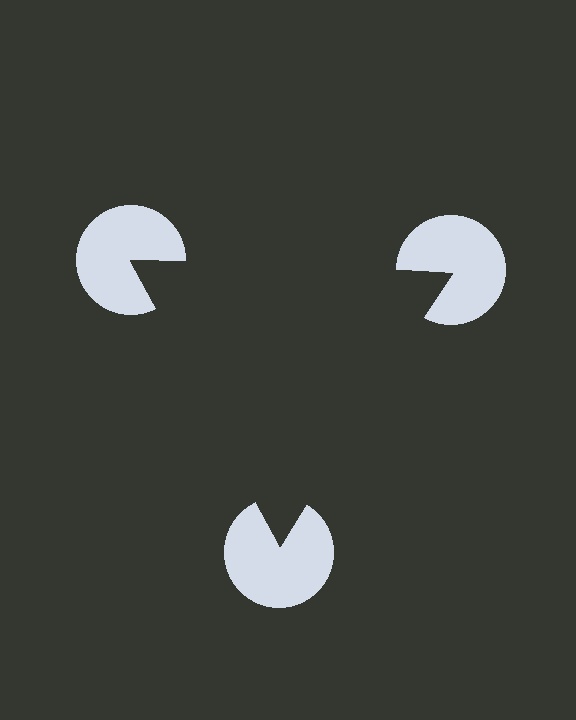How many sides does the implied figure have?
3 sides.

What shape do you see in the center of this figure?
An illusory triangle — its edges are inferred from the aligned wedge cuts in the pac-man discs, not physically drawn.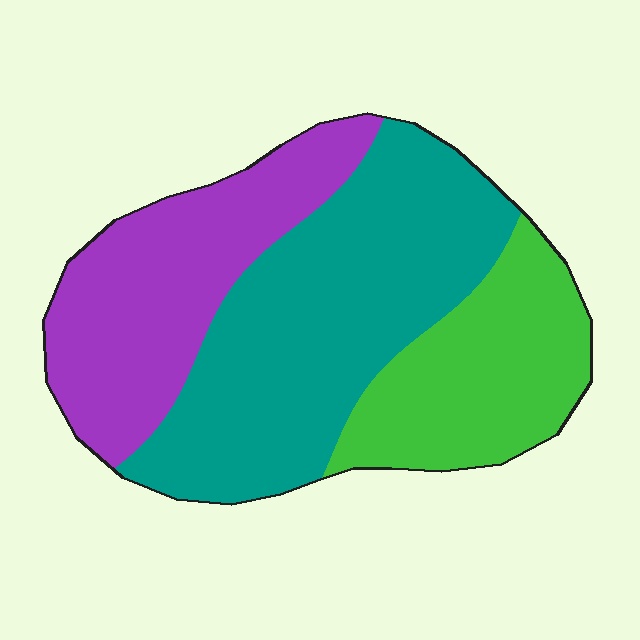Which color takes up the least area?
Green, at roughly 25%.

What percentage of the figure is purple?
Purple takes up between a sixth and a third of the figure.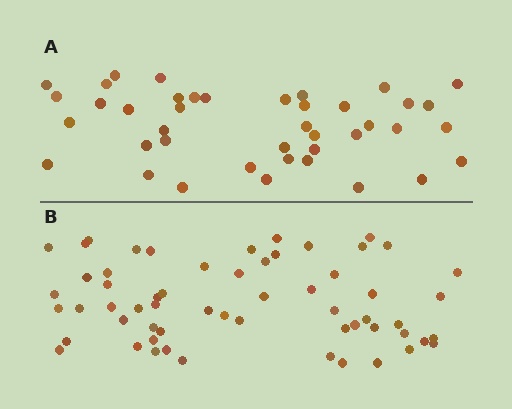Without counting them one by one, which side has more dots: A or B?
Region B (the bottom region) has more dots.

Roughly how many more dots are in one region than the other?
Region B has approximately 20 more dots than region A.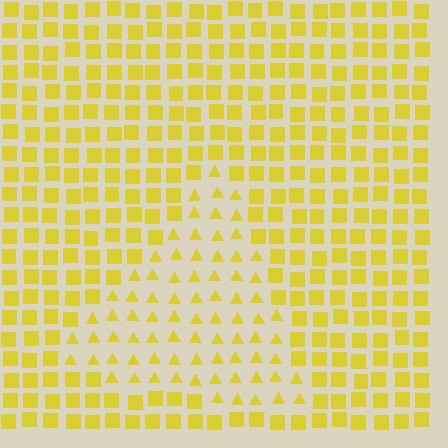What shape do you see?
I see a triangle.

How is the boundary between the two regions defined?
The boundary is defined by a change in element shape: triangles inside vs. squares outside. All elements share the same color and spacing.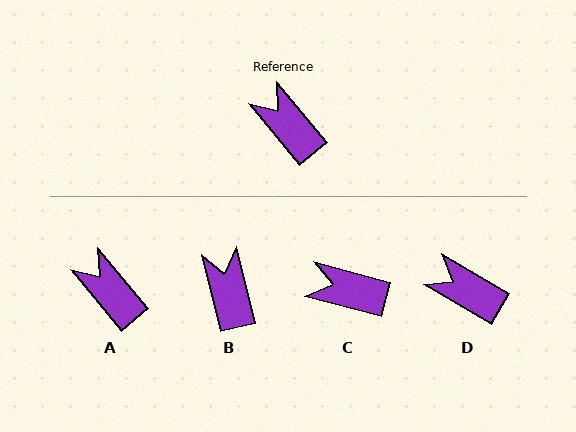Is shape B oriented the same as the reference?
No, it is off by about 26 degrees.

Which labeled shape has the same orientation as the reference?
A.